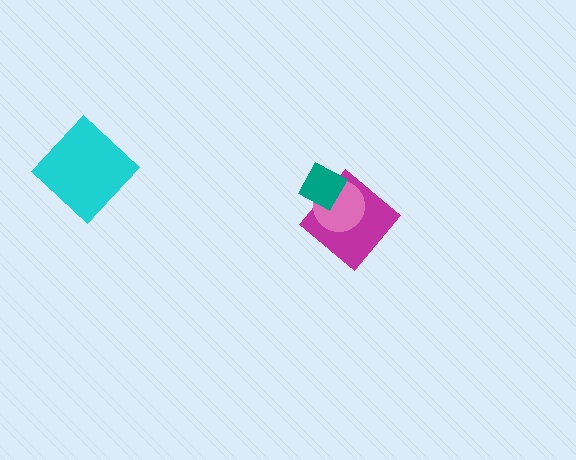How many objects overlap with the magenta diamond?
2 objects overlap with the magenta diamond.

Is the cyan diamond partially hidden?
No, no other shape covers it.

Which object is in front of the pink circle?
The teal diamond is in front of the pink circle.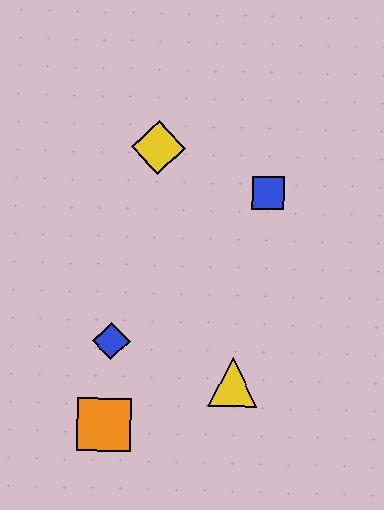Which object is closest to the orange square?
The blue diamond is closest to the orange square.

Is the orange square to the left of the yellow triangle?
Yes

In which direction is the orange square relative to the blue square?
The orange square is below the blue square.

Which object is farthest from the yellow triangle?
The yellow diamond is farthest from the yellow triangle.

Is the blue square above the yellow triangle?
Yes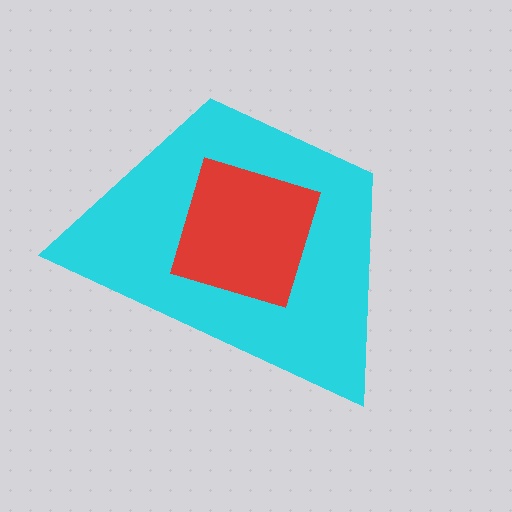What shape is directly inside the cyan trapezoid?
The red square.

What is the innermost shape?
The red square.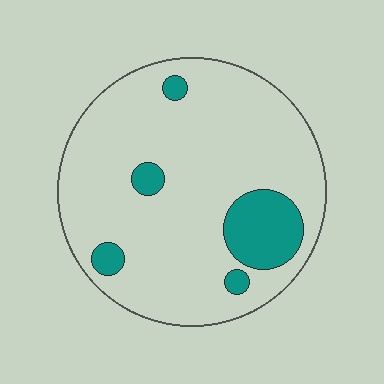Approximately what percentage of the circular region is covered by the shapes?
Approximately 15%.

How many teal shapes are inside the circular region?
5.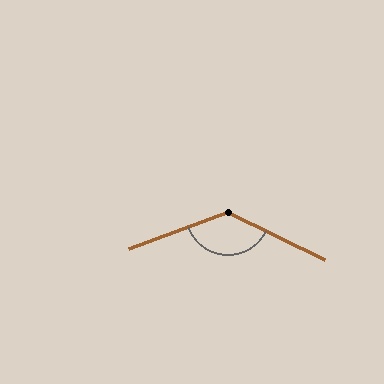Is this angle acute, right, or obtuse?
It is obtuse.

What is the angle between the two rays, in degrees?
Approximately 134 degrees.